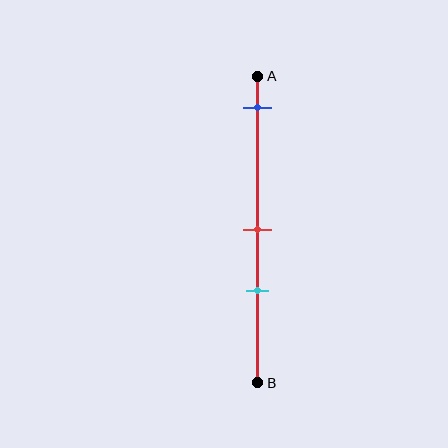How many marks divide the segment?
There are 3 marks dividing the segment.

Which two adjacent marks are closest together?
The red and cyan marks are the closest adjacent pair.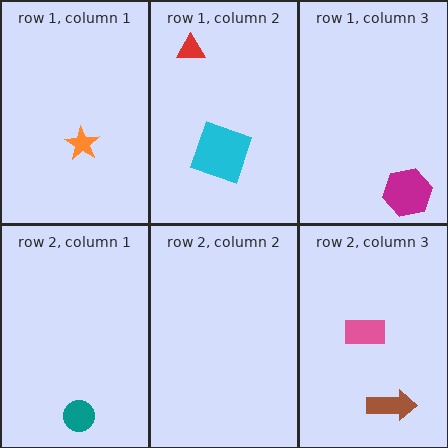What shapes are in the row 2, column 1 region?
The teal circle.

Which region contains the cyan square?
The row 1, column 2 region.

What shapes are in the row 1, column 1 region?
The orange star.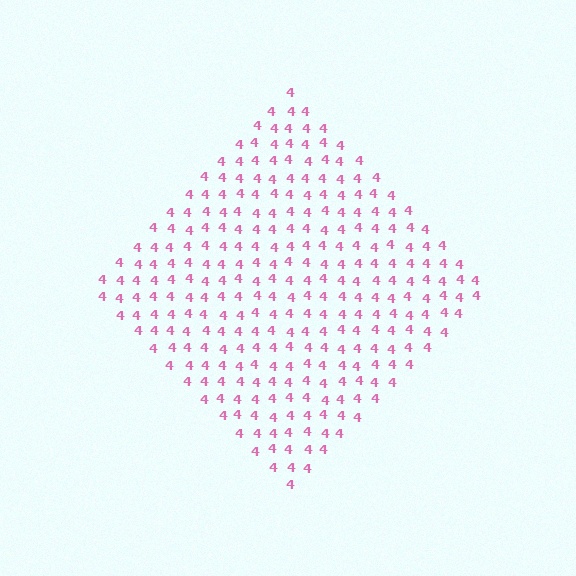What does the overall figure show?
The overall figure shows a diamond.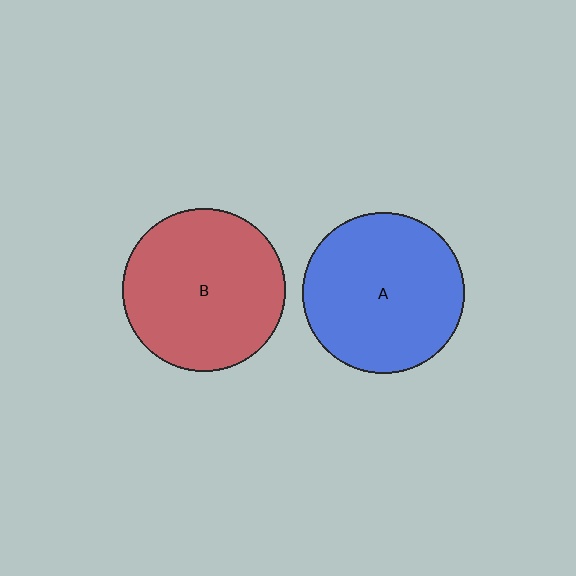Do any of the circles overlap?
No, none of the circles overlap.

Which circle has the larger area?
Circle B (red).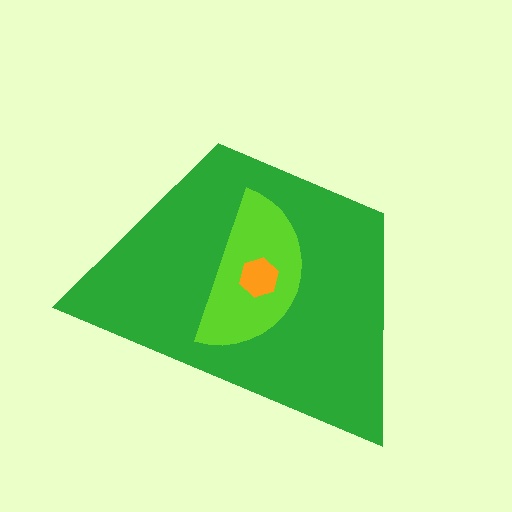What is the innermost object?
The orange hexagon.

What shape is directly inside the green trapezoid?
The lime semicircle.